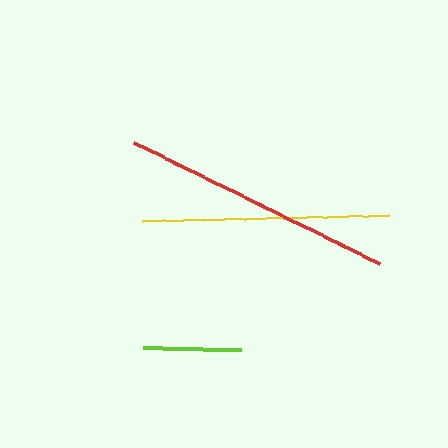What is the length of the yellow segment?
The yellow segment is approximately 248 pixels long.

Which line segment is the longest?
The red line is the longest at approximately 274 pixels.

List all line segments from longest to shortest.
From longest to shortest: red, yellow, lime.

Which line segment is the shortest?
The lime line is the shortest at approximately 98 pixels.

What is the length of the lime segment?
The lime segment is approximately 98 pixels long.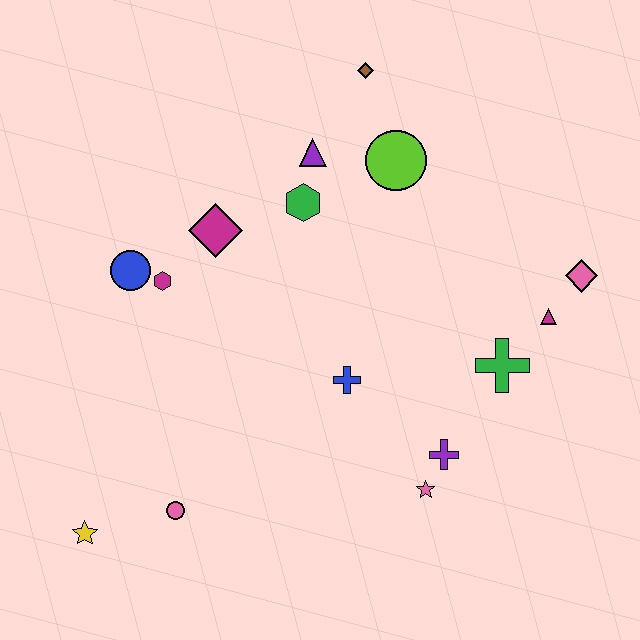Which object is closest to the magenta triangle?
The pink diamond is closest to the magenta triangle.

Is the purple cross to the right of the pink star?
Yes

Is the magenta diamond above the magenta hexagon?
Yes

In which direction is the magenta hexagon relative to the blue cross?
The magenta hexagon is to the left of the blue cross.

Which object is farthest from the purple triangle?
The yellow star is farthest from the purple triangle.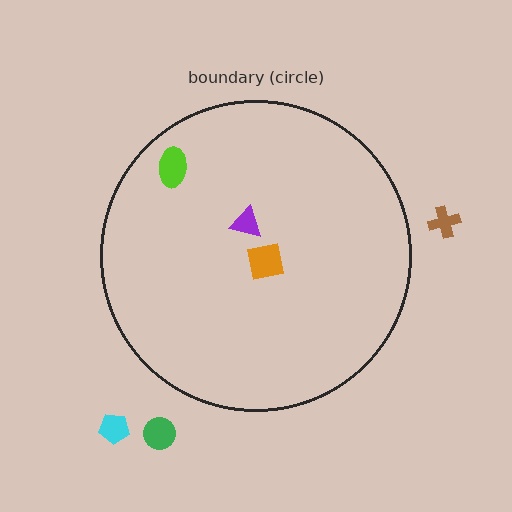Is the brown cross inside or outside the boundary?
Outside.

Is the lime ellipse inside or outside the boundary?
Inside.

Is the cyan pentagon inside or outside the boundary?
Outside.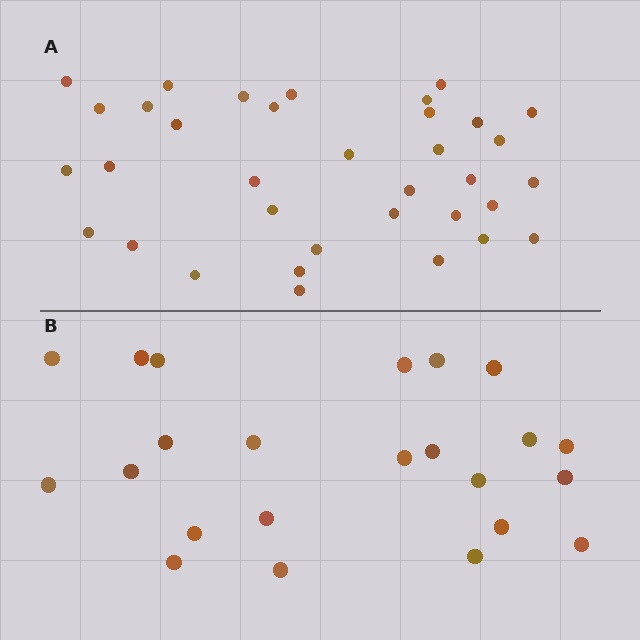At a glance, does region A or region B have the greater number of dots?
Region A (the top region) has more dots.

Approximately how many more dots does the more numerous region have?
Region A has roughly 12 or so more dots than region B.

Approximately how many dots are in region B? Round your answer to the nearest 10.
About 20 dots. (The exact count is 23, which rounds to 20.)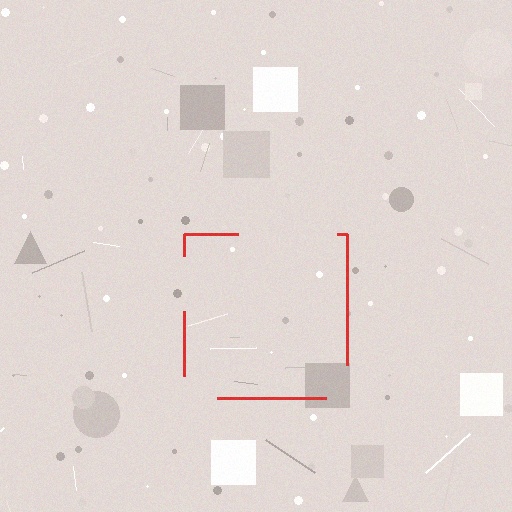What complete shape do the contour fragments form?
The contour fragments form a square.